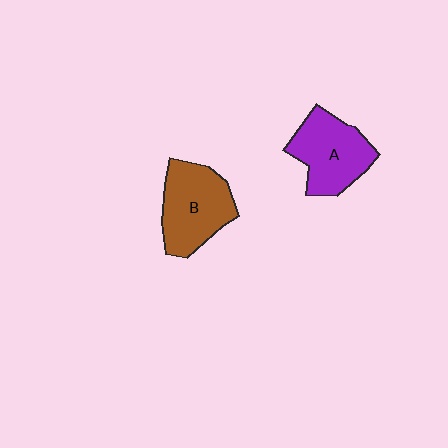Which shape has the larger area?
Shape B (brown).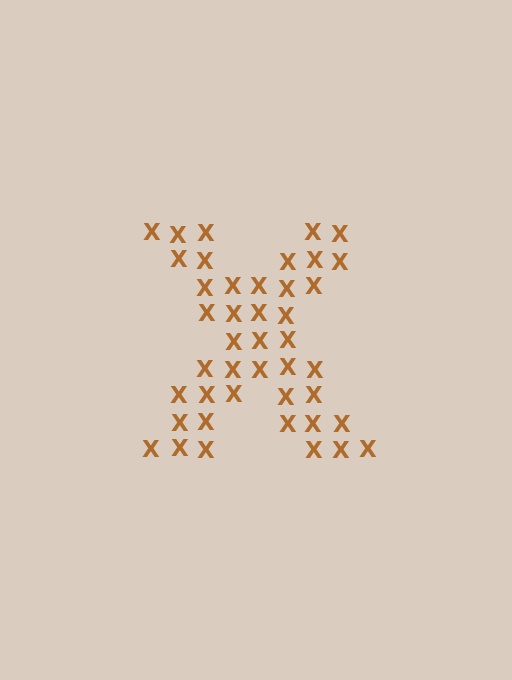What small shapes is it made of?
It is made of small letter X's.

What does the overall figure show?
The overall figure shows the letter X.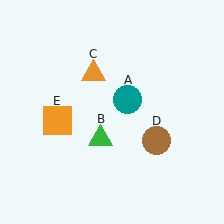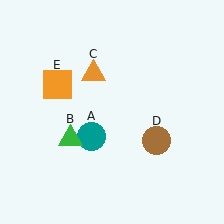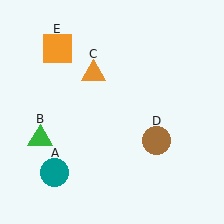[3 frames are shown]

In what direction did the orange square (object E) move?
The orange square (object E) moved up.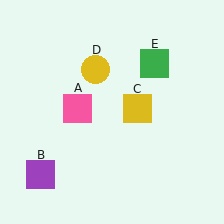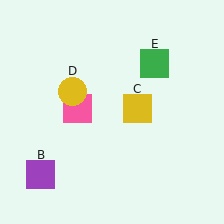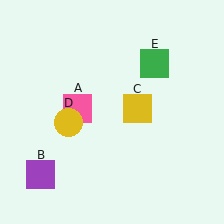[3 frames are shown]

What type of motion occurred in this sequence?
The yellow circle (object D) rotated counterclockwise around the center of the scene.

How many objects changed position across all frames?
1 object changed position: yellow circle (object D).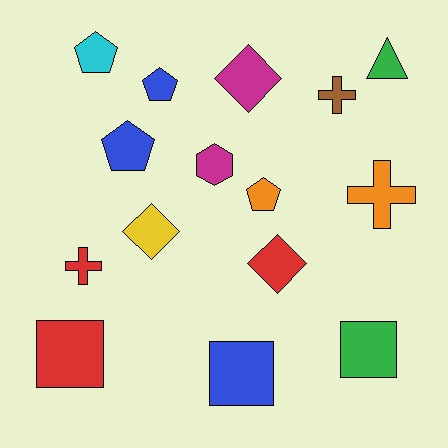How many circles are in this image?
There are no circles.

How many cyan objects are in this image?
There is 1 cyan object.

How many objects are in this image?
There are 15 objects.